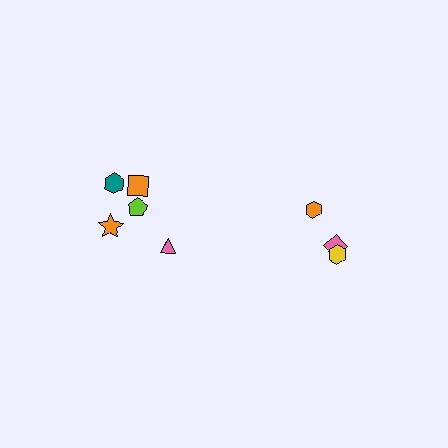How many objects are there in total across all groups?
There are 8 objects.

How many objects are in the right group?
There are 3 objects.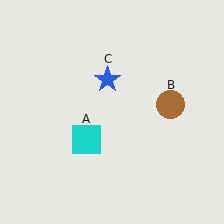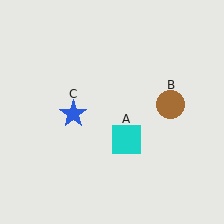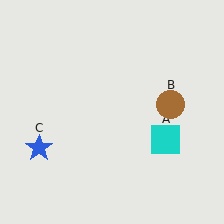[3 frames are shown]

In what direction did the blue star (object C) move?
The blue star (object C) moved down and to the left.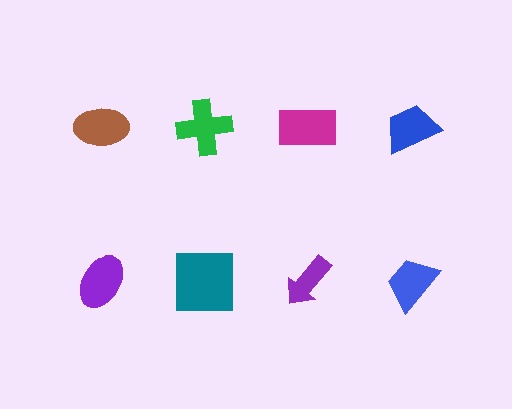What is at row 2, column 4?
A blue trapezoid.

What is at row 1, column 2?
A green cross.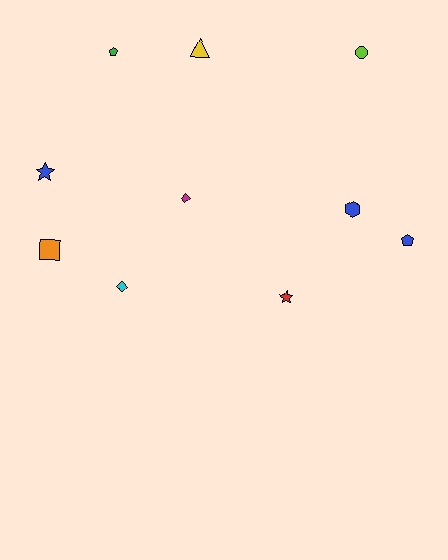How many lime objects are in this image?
There is 1 lime object.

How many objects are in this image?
There are 10 objects.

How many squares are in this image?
There is 1 square.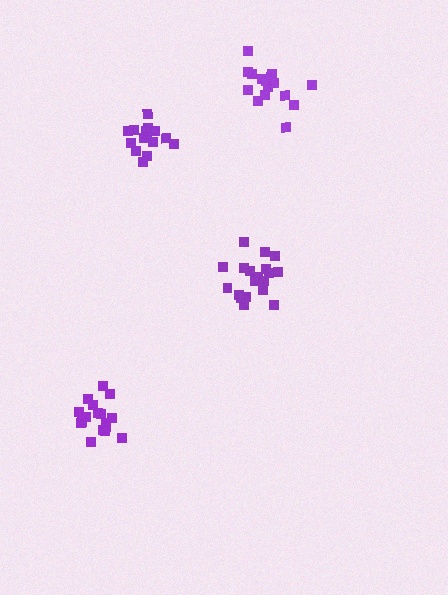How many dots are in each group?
Group 1: 15 dots, Group 2: 16 dots, Group 3: 19 dots, Group 4: 18 dots (68 total).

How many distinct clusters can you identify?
There are 4 distinct clusters.